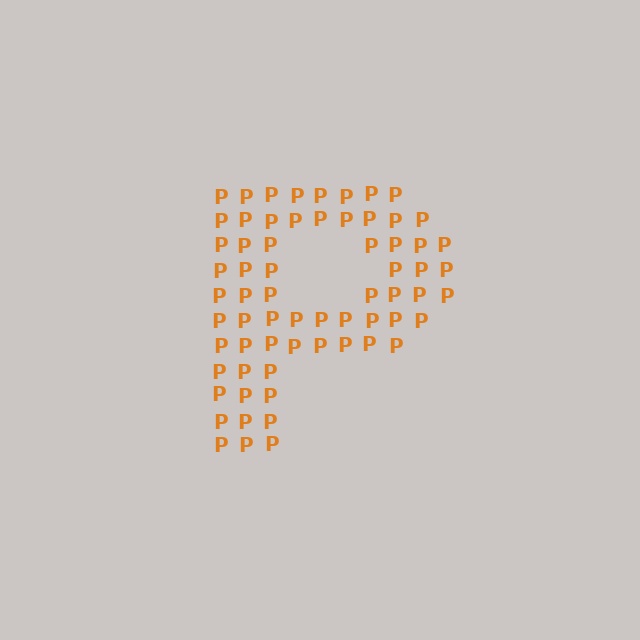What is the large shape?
The large shape is the letter P.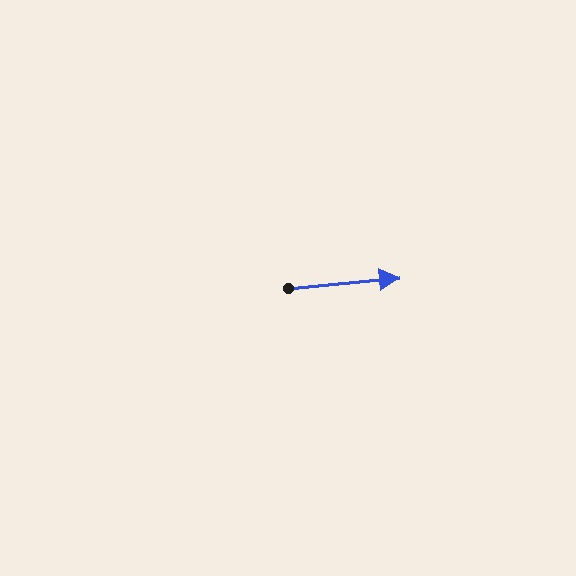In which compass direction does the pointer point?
East.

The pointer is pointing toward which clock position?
Roughly 3 o'clock.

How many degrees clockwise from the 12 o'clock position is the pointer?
Approximately 85 degrees.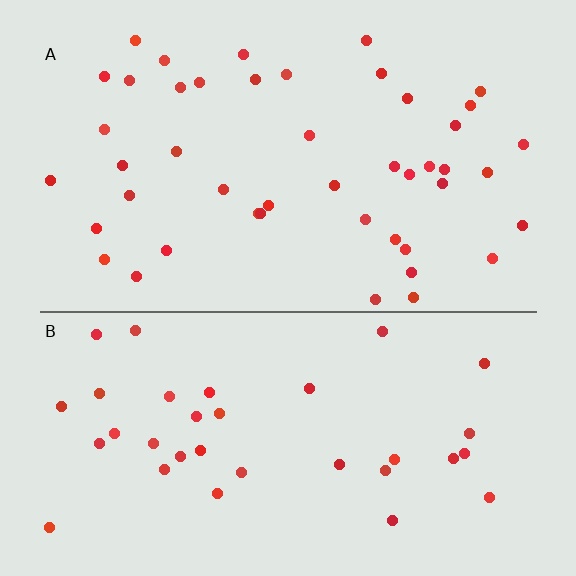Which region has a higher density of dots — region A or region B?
A (the top).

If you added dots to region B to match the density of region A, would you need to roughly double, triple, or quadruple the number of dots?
Approximately double.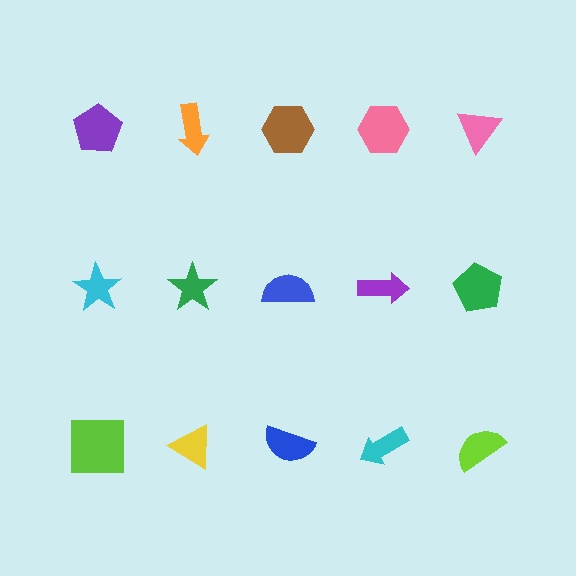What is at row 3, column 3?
A blue semicircle.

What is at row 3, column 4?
A cyan arrow.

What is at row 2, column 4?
A purple arrow.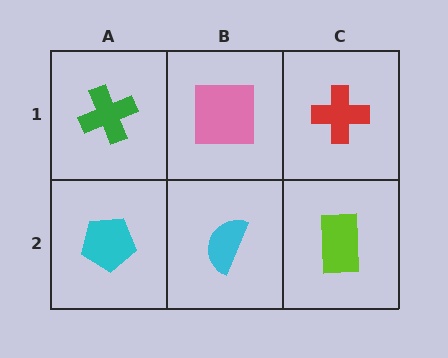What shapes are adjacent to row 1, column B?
A cyan semicircle (row 2, column B), a green cross (row 1, column A), a red cross (row 1, column C).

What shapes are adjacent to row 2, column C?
A red cross (row 1, column C), a cyan semicircle (row 2, column B).